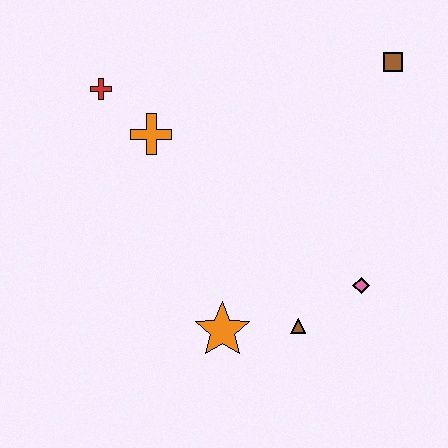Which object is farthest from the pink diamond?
The red cross is farthest from the pink diamond.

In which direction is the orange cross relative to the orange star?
The orange cross is above the orange star.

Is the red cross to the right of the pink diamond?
No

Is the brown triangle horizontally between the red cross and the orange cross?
No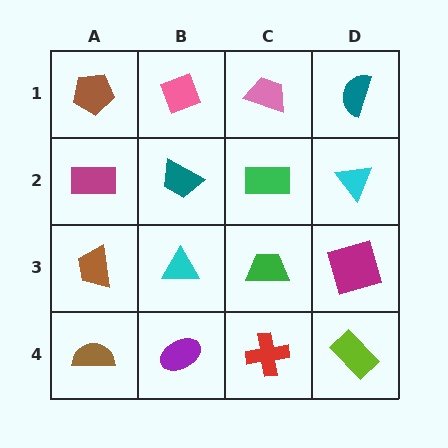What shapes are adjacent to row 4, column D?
A magenta square (row 3, column D), a red cross (row 4, column C).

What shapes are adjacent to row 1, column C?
A green rectangle (row 2, column C), a pink diamond (row 1, column B), a teal semicircle (row 1, column D).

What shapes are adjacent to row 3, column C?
A green rectangle (row 2, column C), a red cross (row 4, column C), a cyan triangle (row 3, column B), a magenta square (row 3, column D).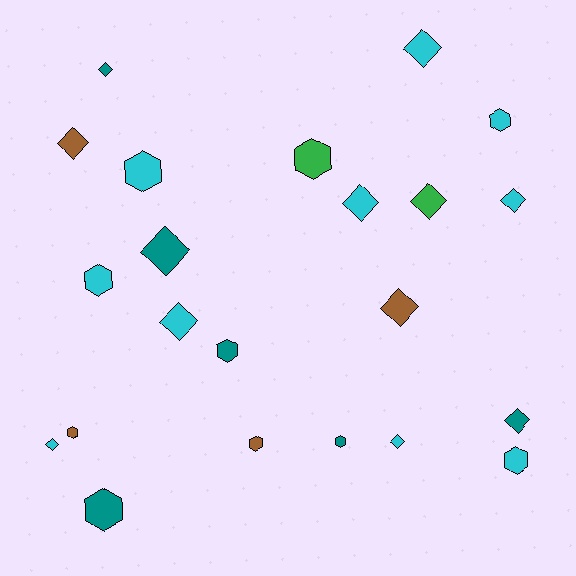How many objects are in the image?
There are 22 objects.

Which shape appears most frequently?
Diamond, with 12 objects.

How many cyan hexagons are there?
There are 4 cyan hexagons.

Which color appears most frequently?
Cyan, with 10 objects.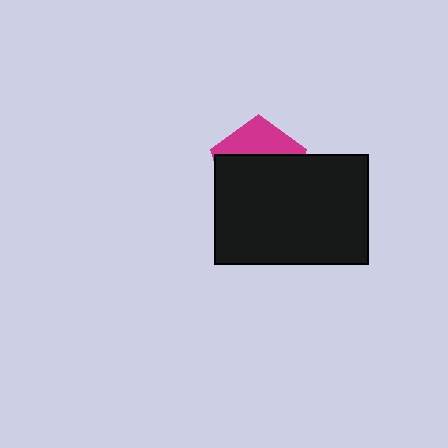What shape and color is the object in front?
The object in front is a black rectangle.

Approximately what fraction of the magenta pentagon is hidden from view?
Roughly 66% of the magenta pentagon is hidden behind the black rectangle.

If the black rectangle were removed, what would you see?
You would see the complete magenta pentagon.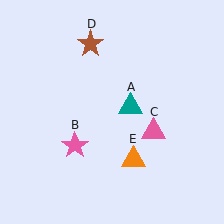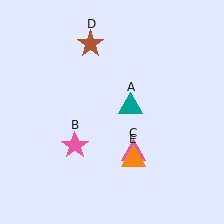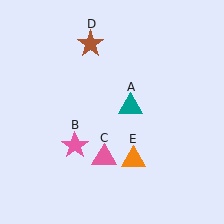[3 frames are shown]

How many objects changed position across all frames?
1 object changed position: pink triangle (object C).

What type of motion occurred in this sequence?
The pink triangle (object C) rotated clockwise around the center of the scene.